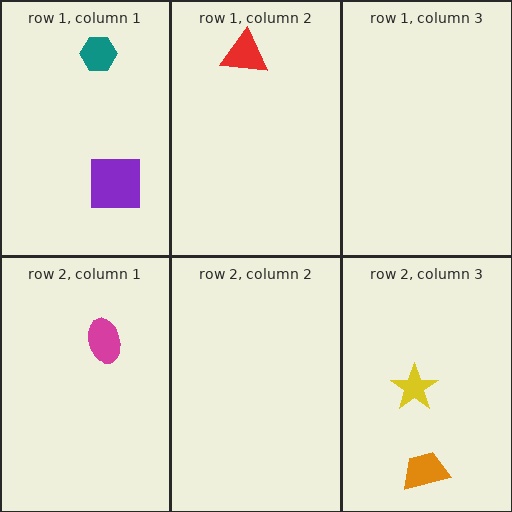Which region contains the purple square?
The row 1, column 1 region.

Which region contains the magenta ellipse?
The row 2, column 1 region.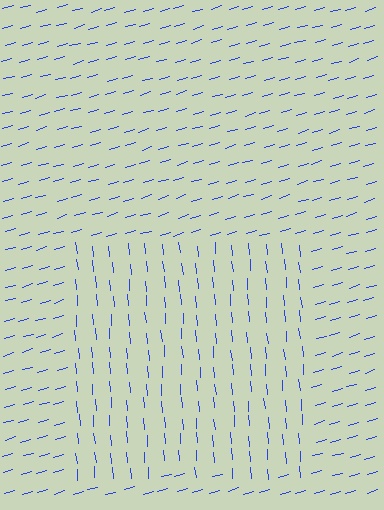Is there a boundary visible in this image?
Yes, there is a texture boundary formed by a change in line orientation.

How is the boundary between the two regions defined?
The boundary is defined purely by a change in line orientation (approximately 79 degrees difference). All lines are the same color and thickness.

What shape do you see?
I see a rectangle.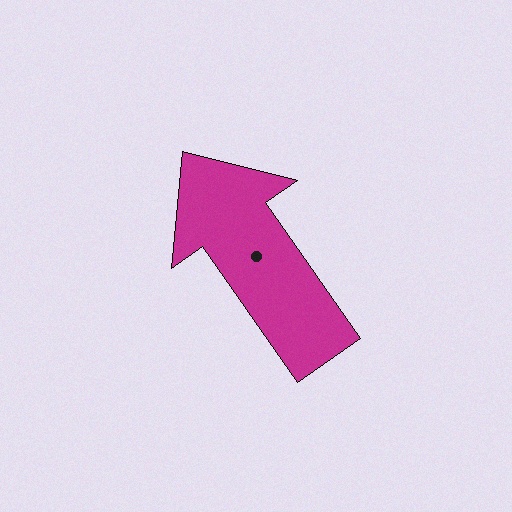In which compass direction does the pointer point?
Northwest.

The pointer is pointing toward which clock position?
Roughly 11 o'clock.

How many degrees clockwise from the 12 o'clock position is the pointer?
Approximately 325 degrees.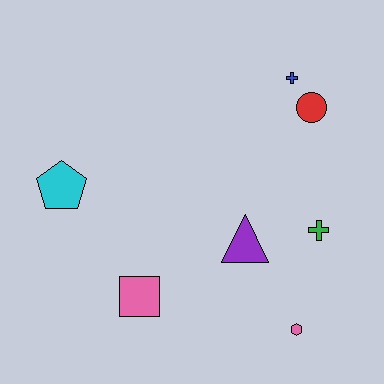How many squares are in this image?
There is 1 square.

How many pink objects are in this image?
There are 2 pink objects.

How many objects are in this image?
There are 7 objects.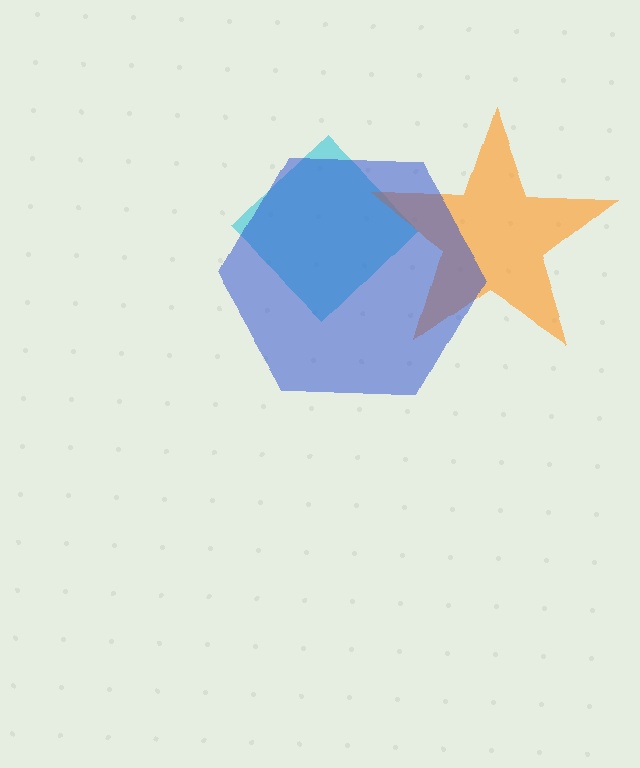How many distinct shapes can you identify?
There are 3 distinct shapes: a cyan diamond, an orange star, a blue hexagon.